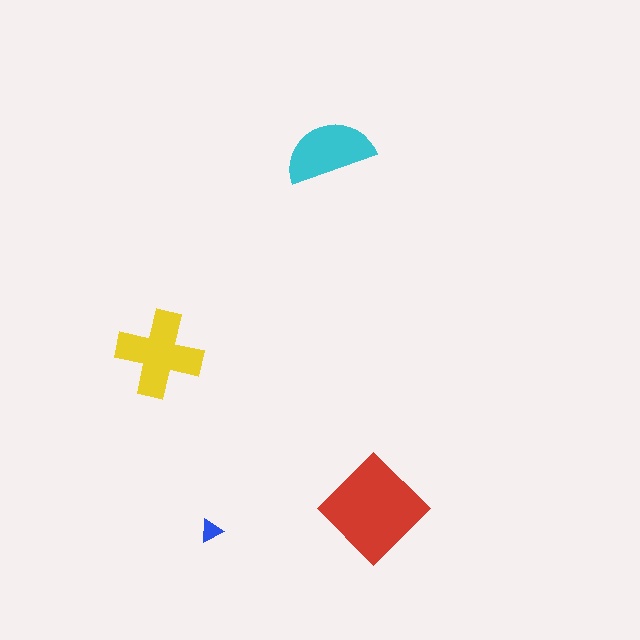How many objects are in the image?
There are 4 objects in the image.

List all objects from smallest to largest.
The blue triangle, the cyan semicircle, the yellow cross, the red diamond.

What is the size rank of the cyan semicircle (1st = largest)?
3rd.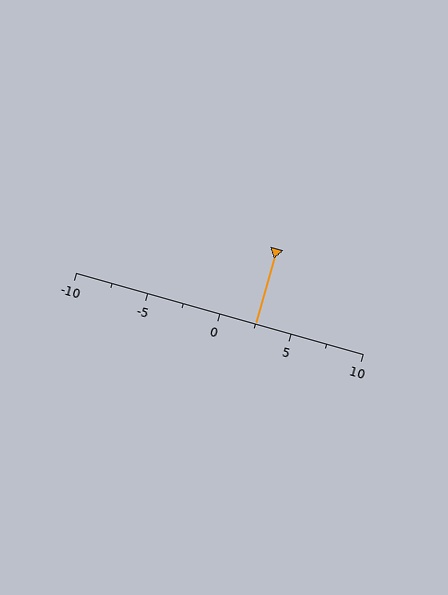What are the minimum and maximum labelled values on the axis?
The axis runs from -10 to 10.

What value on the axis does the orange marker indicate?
The marker indicates approximately 2.5.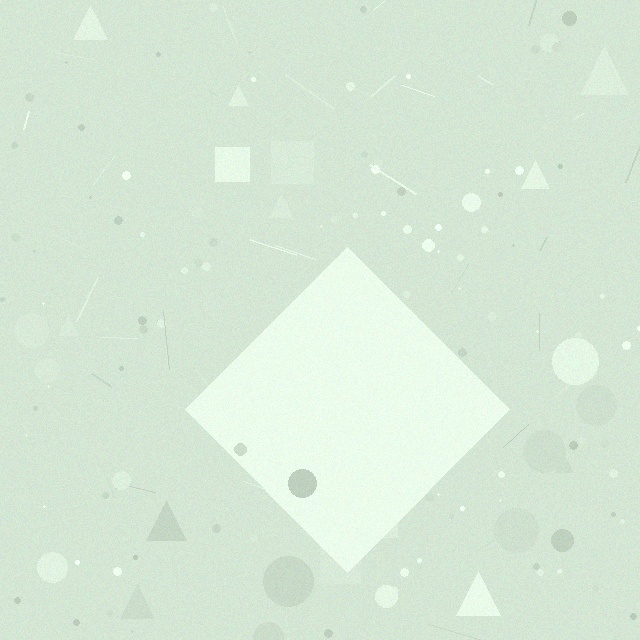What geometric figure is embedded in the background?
A diamond is embedded in the background.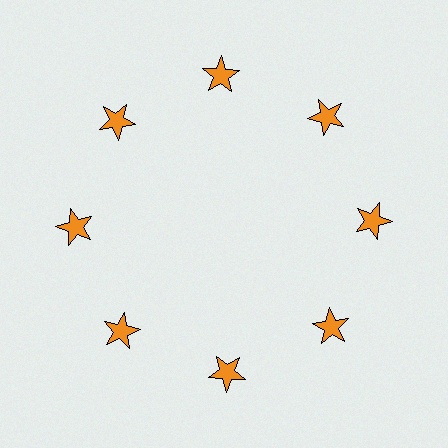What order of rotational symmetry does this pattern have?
This pattern has 8-fold rotational symmetry.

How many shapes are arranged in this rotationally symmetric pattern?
There are 8 shapes, arranged in 8 groups of 1.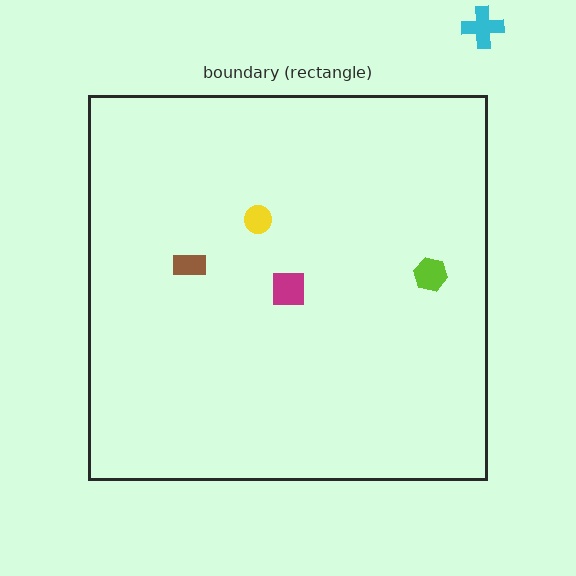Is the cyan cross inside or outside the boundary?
Outside.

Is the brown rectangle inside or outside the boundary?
Inside.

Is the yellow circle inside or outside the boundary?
Inside.